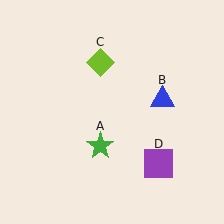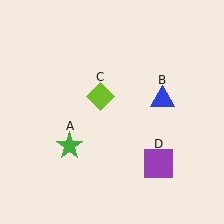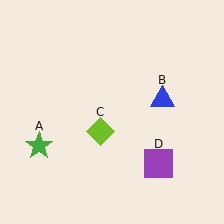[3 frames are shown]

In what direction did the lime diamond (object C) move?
The lime diamond (object C) moved down.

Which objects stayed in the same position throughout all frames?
Blue triangle (object B) and purple square (object D) remained stationary.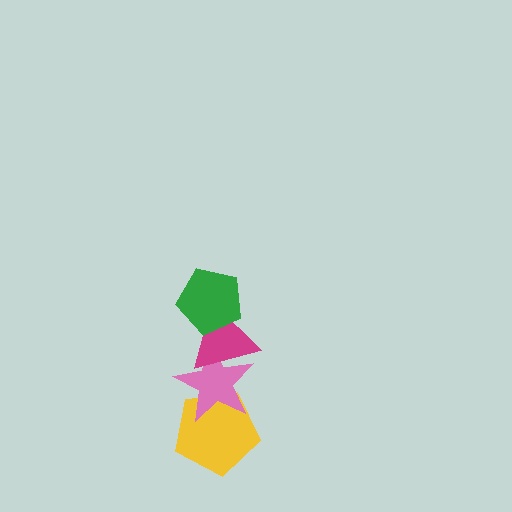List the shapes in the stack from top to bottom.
From top to bottom: the green pentagon, the magenta triangle, the pink star, the yellow pentagon.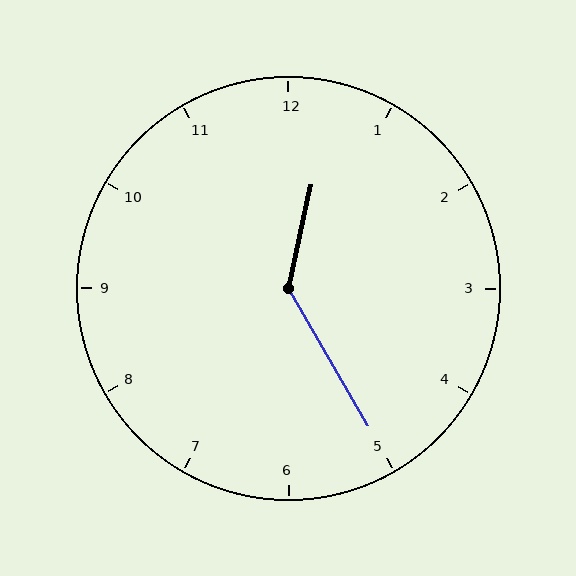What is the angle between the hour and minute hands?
Approximately 138 degrees.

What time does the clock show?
12:25.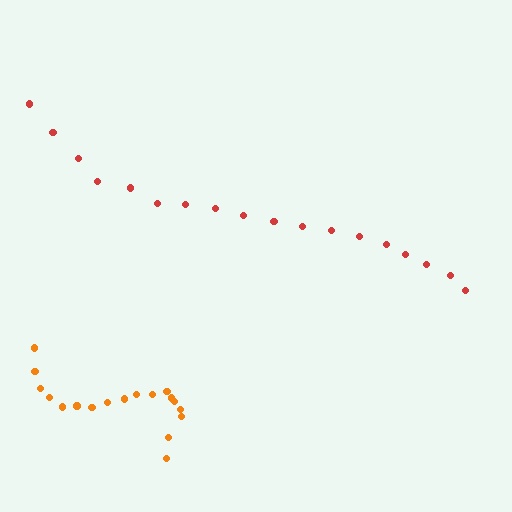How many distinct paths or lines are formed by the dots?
There are 2 distinct paths.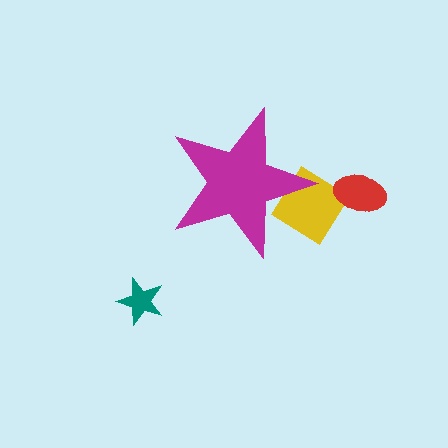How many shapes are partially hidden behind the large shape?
1 shape is partially hidden.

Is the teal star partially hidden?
No, the teal star is fully visible.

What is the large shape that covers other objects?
A magenta star.